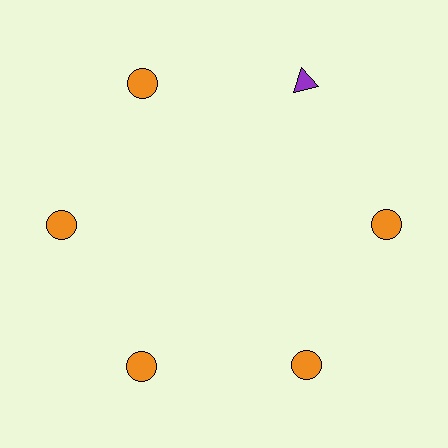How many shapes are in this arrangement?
There are 6 shapes arranged in a ring pattern.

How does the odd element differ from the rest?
It differs in both color (purple instead of orange) and shape (triangle instead of circle).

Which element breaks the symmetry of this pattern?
The purple triangle at roughly the 1 o'clock position breaks the symmetry. All other shapes are orange circles.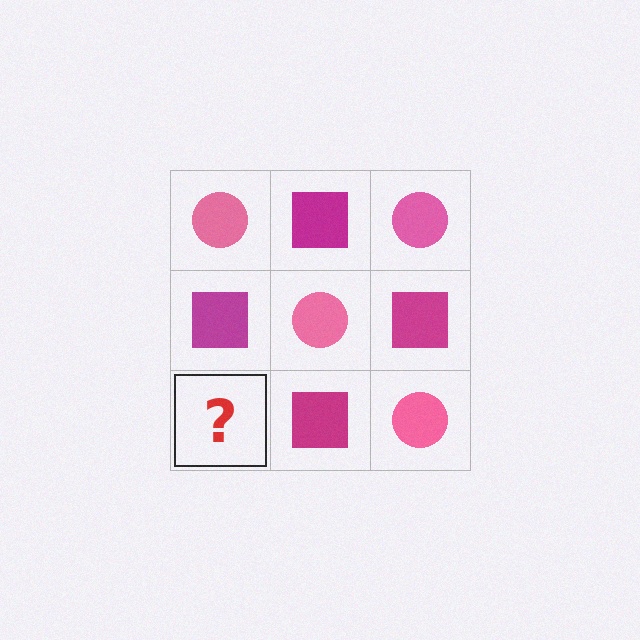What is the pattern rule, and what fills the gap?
The rule is that it alternates pink circle and magenta square in a checkerboard pattern. The gap should be filled with a pink circle.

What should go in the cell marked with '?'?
The missing cell should contain a pink circle.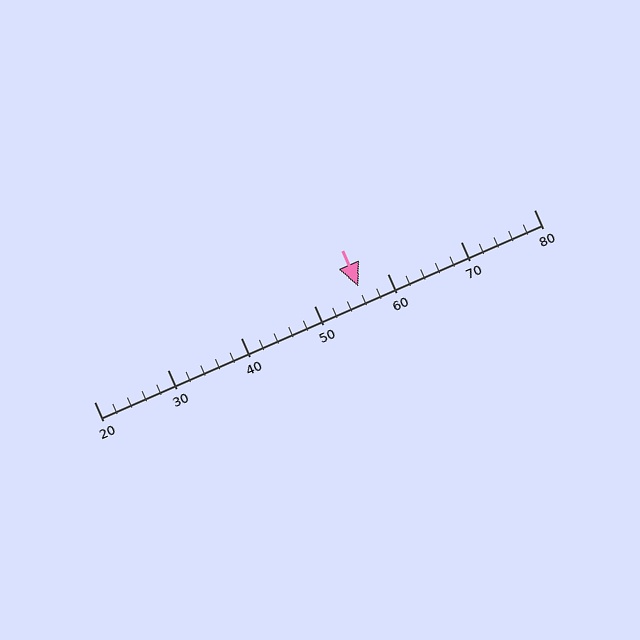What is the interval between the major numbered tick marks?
The major tick marks are spaced 10 units apart.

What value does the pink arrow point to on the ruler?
The pink arrow points to approximately 56.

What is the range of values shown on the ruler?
The ruler shows values from 20 to 80.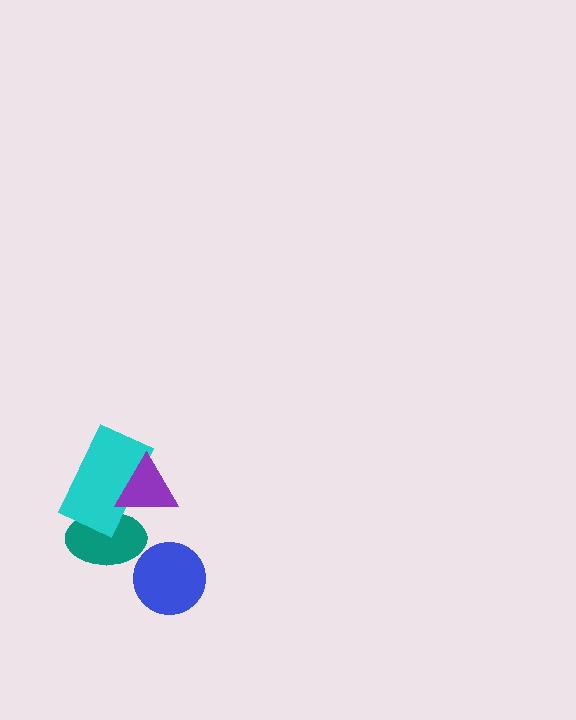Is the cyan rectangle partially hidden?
Yes, it is partially covered by another shape.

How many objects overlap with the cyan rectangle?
2 objects overlap with the cyan rectangle.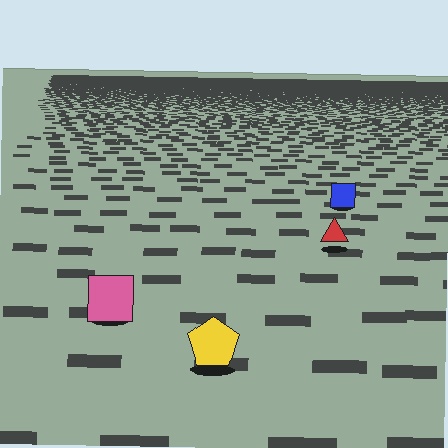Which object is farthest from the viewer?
The blue square is farthest from the viewer. It appears smaller and the ground texture around it is denser.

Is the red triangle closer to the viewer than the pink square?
No. The pink square is closer — you can tell from the texture gradient: the ground texture is coarser near it.